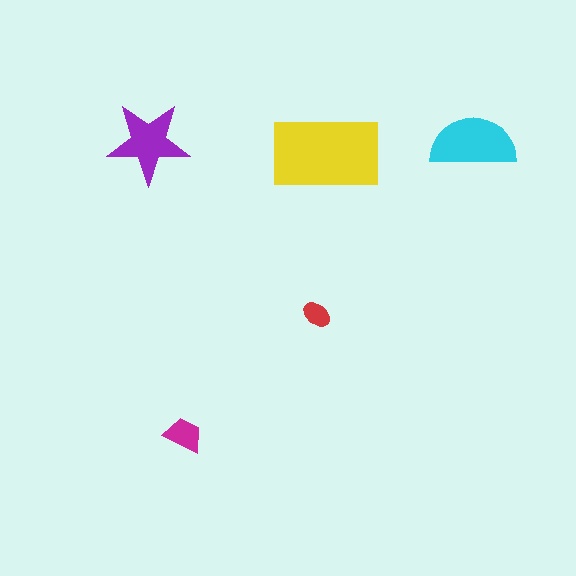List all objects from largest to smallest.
The yellow rectangle, the cyan semicircle, the purple star, the magenta trapezoid, the red ellipse.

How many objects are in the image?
There are 5 objects in the image.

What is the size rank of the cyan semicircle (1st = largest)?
2nd.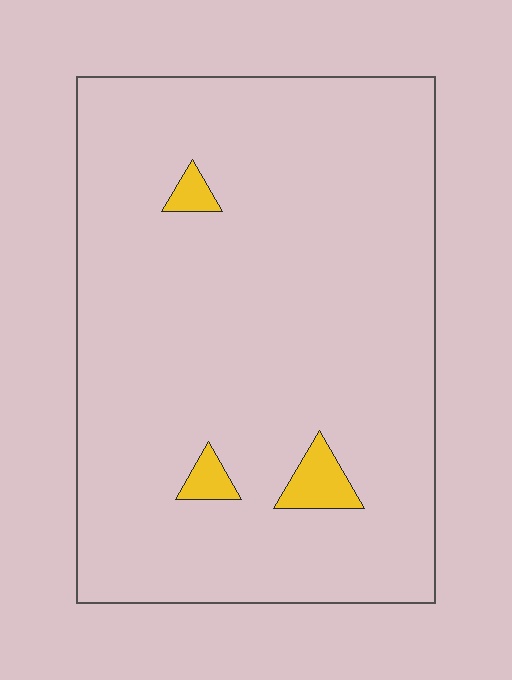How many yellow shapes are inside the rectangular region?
3.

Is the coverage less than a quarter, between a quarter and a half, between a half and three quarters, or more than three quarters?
Less than a quarter.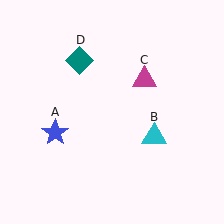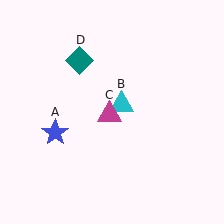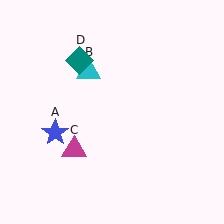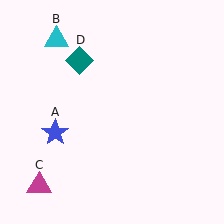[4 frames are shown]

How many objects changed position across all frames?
2 objects changed position: cyan triangle (object B), magenta triangle (object C).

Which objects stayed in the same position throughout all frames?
Blue star (object A) and teal diamond (object D) remained stationary.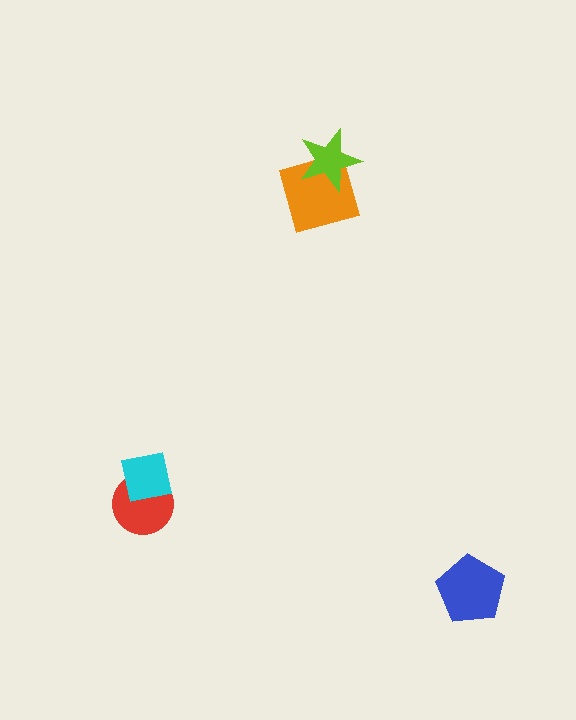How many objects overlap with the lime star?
1 object overlaps with the lime star.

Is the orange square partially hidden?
Yes, it is partially covered by another shape.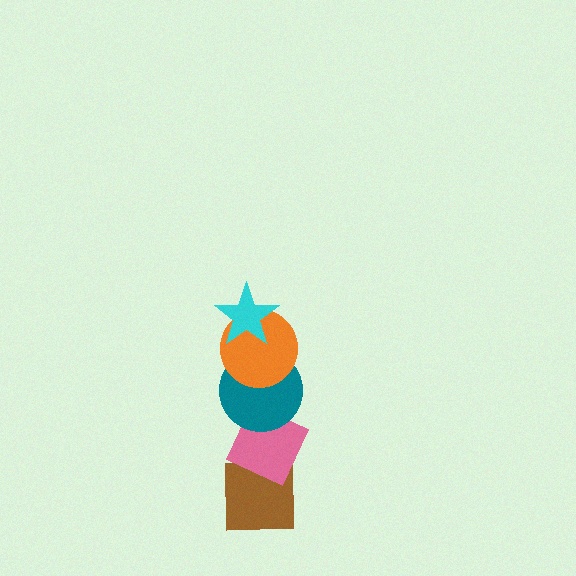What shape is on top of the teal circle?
The orange circle is on top of the teal circle.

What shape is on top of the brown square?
The pink diamond is on top of the brown square.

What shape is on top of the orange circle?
The cyan star is on top of the orange circle.